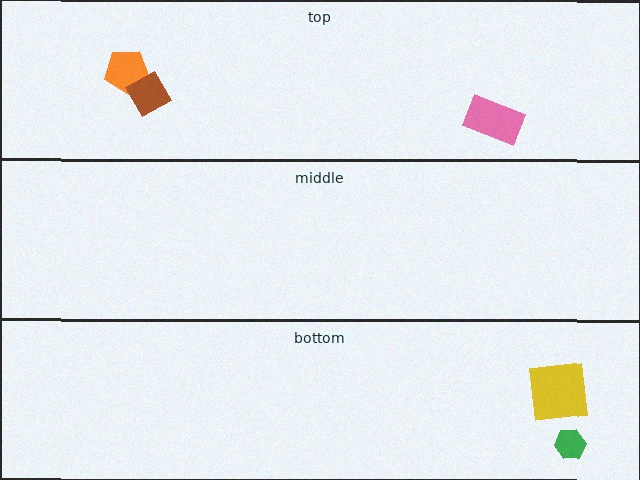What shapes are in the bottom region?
The yellow square, the green hexagon.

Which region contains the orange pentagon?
The top region.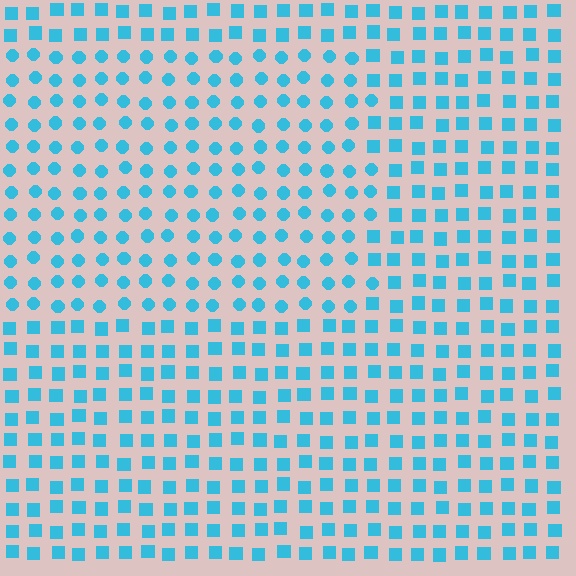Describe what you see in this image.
The image is filled with small cyan elements arranged in a uniform grid. A rectangle-shaped region contains circles, while the surrounding area contains squares. The boundary is defined purely by the change in element shape.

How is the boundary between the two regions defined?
The boundary is defined by a change in element shape: circles inside vs. squares outside. All elements share the same color and spacing.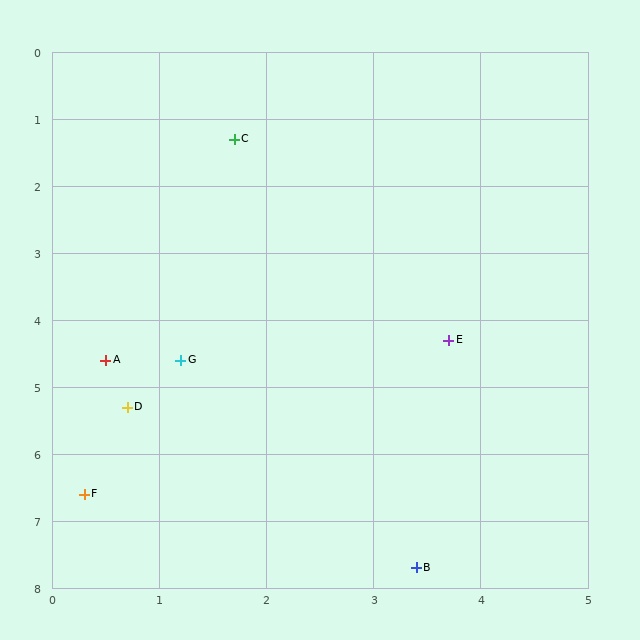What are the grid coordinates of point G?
Point G is at approximately (1.2, 4.6).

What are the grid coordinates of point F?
Point F is at approximately (0.3, 6.6).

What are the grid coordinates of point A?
Point A is at approximately (0.5, 4.6).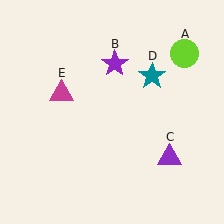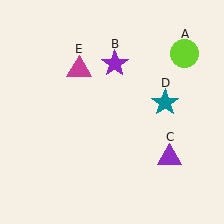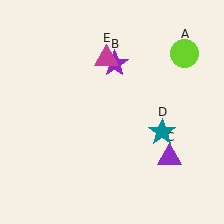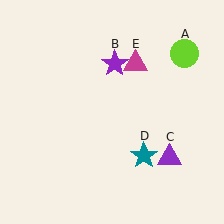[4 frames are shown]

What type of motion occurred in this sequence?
The teal star (object D), magenta triangle (object E) rotated clockwise around the center of the scene.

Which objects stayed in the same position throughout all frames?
Lime circle (object A) and purple star (object B) and purple triangle (object C) remained stationary.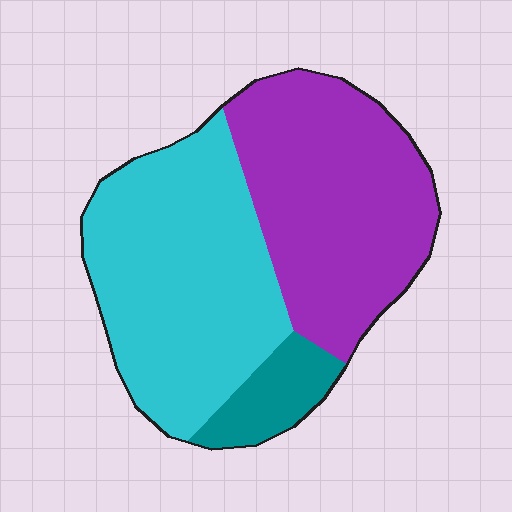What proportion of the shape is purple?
Purple covers around 45% of the shape.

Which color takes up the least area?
Teal, at roughly 10%.